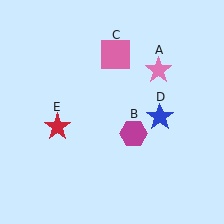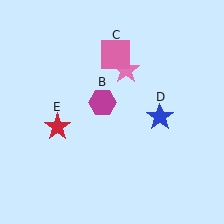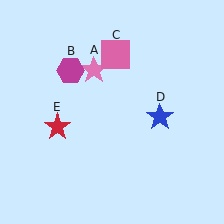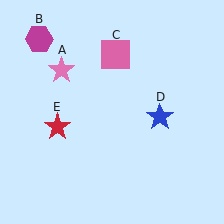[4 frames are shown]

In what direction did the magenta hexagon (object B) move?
The magenta hexagon (object B) moved up and to the left.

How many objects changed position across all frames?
2 objects changed position: pink star (object A), magenta hexagon (object B).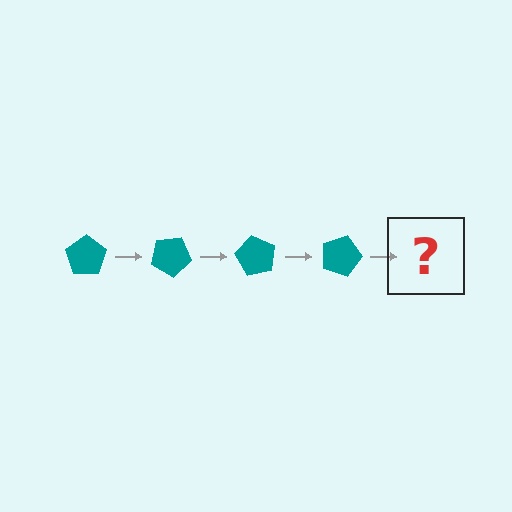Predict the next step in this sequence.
The next step is a teal pentagon rotated 120 degrees.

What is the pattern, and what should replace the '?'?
The pattern is that the pentagon rotates 30 degrees each step. The '?' should be a teal pentagon rotated 120 degrees.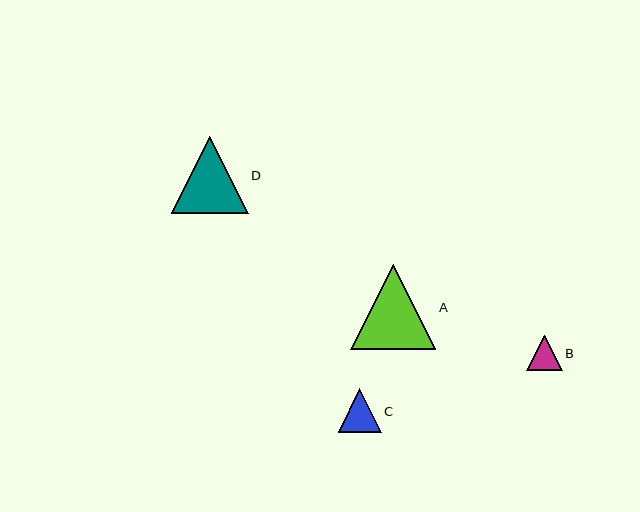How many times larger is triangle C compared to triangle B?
Triangle C is approximately 1.2 times the size of triangle B.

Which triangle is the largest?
Triangle A is the largest with a size of approximately 85 pixels.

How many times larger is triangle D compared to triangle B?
Triangle D is approximately 2.2 times the size of triangle B.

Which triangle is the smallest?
Triangle B is the smallest with a size of approximately 36 pixels.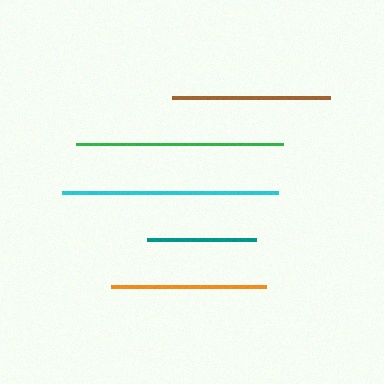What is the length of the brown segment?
The brown segment is approximately 159 pixels long.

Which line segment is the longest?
The cyan line is the longest at approximately 216 pixels.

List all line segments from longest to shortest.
From longest to shortest: cyan, green, brown, orange, teal.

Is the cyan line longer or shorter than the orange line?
The cyan line is longer than the orange line.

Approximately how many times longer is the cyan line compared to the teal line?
The cyan line is approximately 2.0 times the length of the teal line.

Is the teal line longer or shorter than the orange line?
The orange line is longer than the teal line.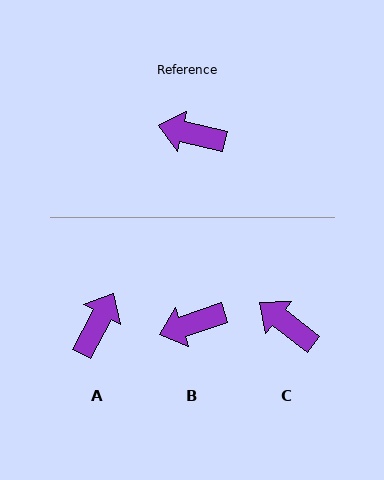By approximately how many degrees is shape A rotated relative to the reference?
Approximately 105 degrees clockwise.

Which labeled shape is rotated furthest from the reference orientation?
A, about 105 degrees away.